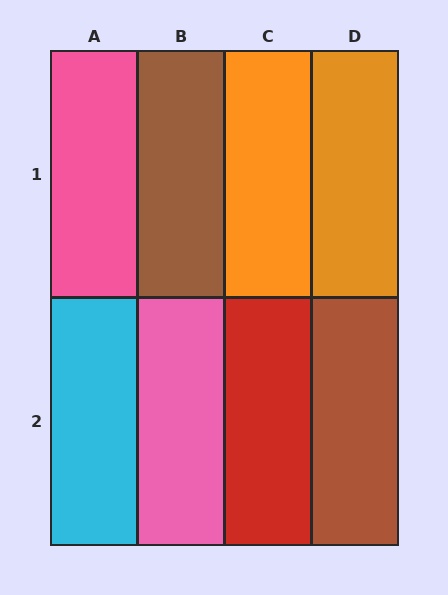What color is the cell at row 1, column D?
Orange.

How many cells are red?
1 cell is red.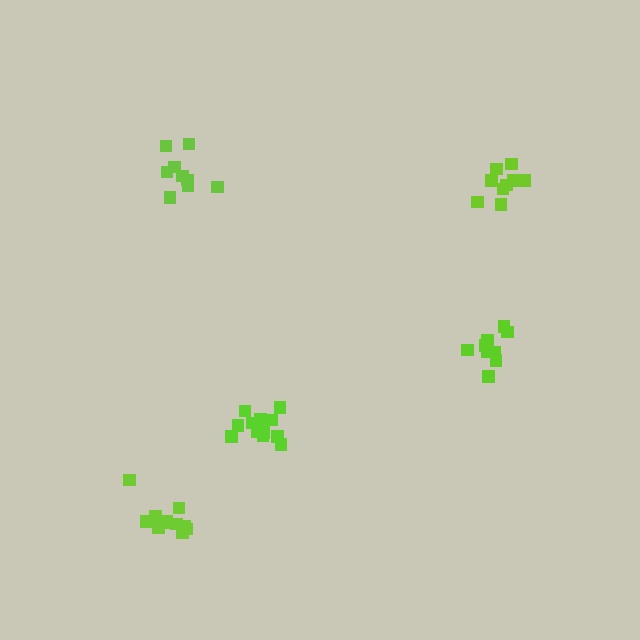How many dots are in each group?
Group 1: 9 dots, Group 2: 9 dots, Group 3: 11 dots, Group 4: 12 dots, Group 5: 10 dots (51 total).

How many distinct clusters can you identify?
There are 5 distinct clusters.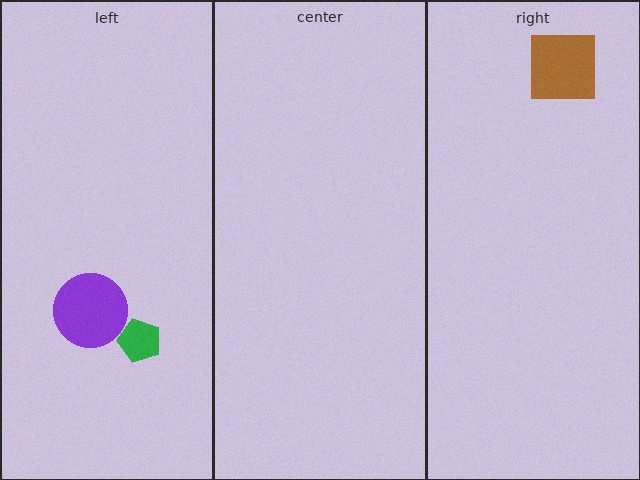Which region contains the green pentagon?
The left region.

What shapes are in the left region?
The purple circle, the green pentagon.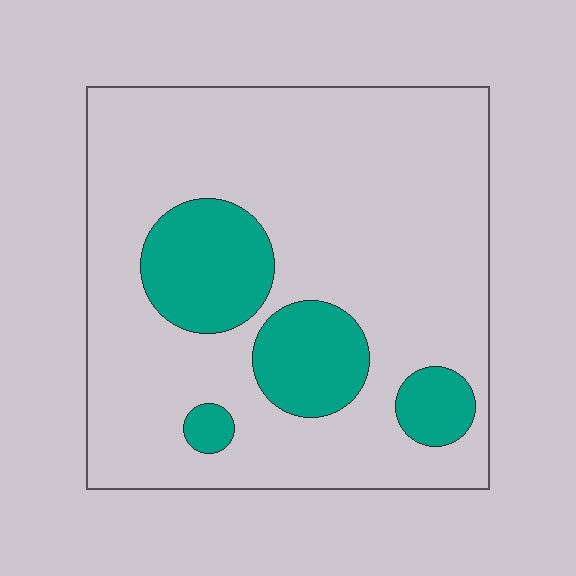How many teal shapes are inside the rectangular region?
4.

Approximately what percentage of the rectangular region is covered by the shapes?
Approximately 20%.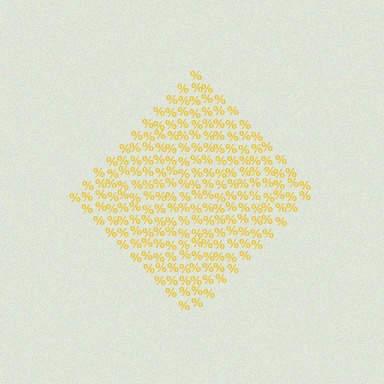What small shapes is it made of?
It is made of small percent signs.